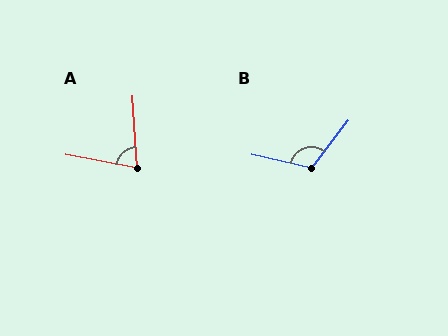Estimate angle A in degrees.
Approximately 76 degrees.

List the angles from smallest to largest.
A (76°), B (115°).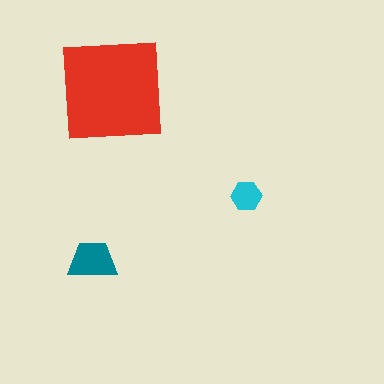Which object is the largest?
The red square.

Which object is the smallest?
The cyan hexagon.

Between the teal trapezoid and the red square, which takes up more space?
The red square.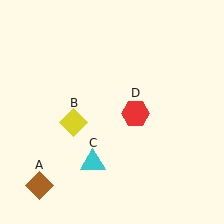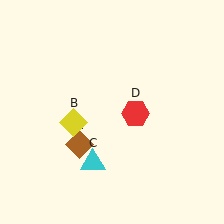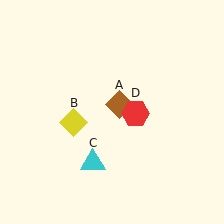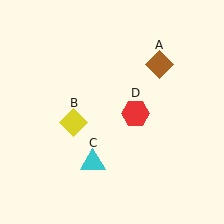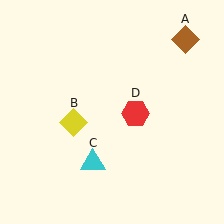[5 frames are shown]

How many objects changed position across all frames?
1 object changed position: brown diamond (object A).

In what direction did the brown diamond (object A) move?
The brown diamond (object A) moved up and to the right.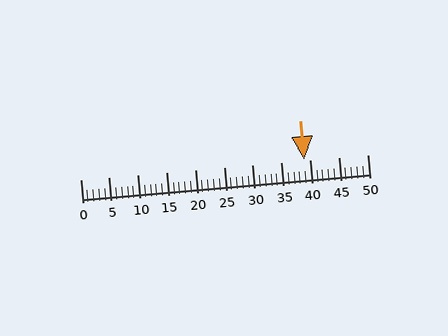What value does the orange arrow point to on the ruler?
The orange arrow points to approximately 39.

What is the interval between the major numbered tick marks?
The major tick marks are spaced 5 units apart.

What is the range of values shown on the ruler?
The ruler shows values from 0 to 50.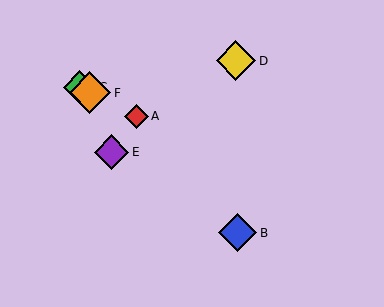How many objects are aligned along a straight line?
3 objects (A, C, F) are aligned along a straight line.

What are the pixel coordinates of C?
Object C is at (80, 87).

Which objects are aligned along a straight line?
Objects A, C, F are aligned along a straight line.